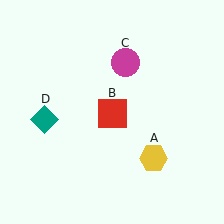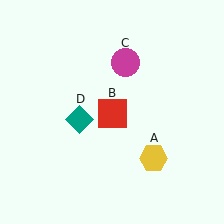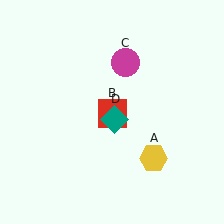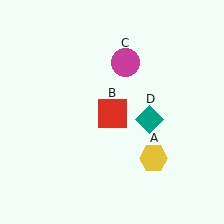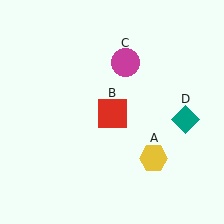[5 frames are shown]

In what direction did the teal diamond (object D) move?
The teal diamond (object D) moved right.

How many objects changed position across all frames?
1 object changed position: teal diamond (object D).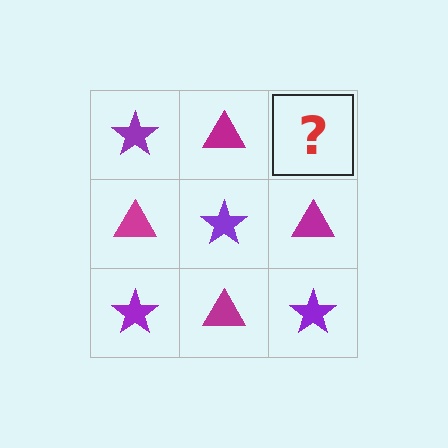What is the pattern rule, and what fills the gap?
The rule is that it alternates purple star and magenta triangle in a checkerboard pattern. The gap should be filled with a purple star.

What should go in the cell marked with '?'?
The missing cell should contain a purple star.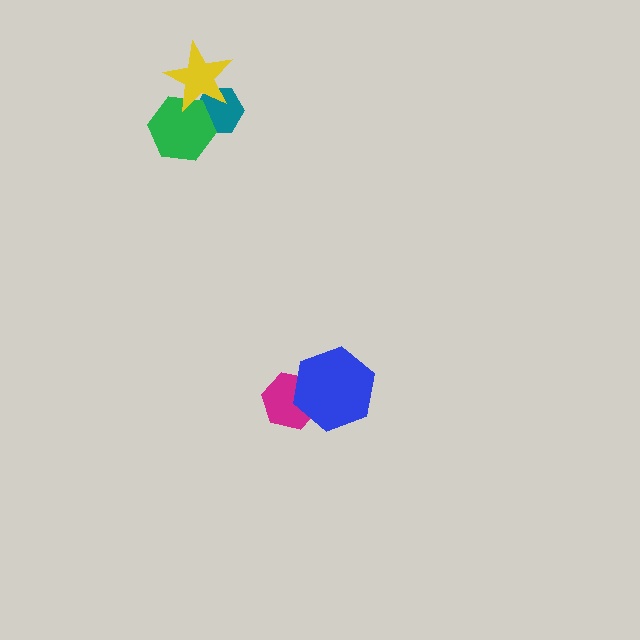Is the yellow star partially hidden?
No, no other shape covers it.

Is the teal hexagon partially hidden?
Yes, it is partially covered by another shape.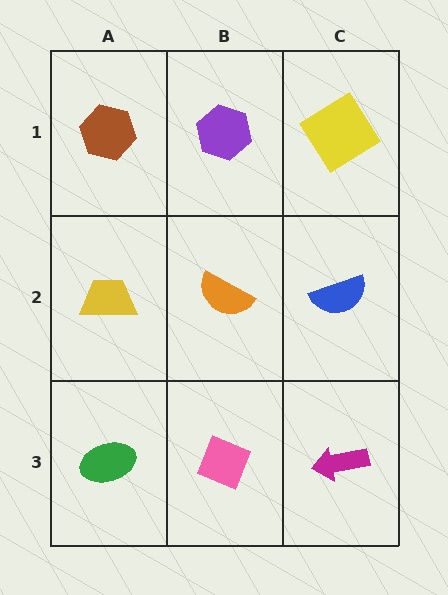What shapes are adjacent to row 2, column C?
A yellow diamond (row 1, column C), a magenta arrow (row 3, column C), an orange semicircle (row 2, column B).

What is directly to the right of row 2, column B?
A blue semicircle.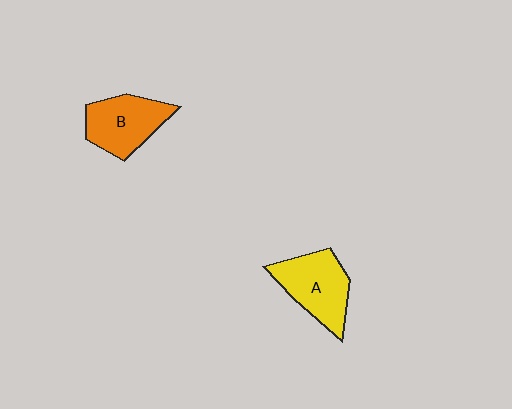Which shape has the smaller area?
Shape B (orange).